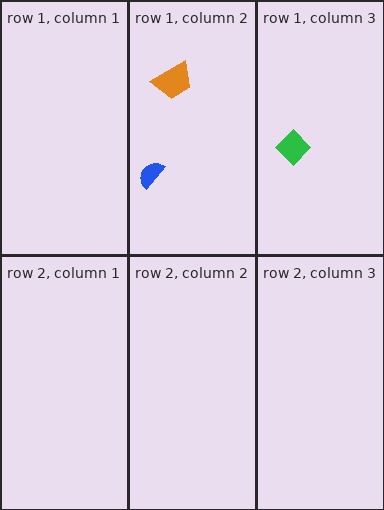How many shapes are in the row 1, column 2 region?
2.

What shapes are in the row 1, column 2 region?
The orange trapezoid, the blue semicircle.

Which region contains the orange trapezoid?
The row 1, column 2 region.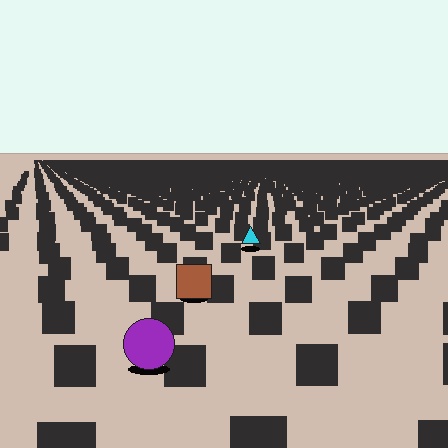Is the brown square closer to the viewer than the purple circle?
No. The purple circle is closer — you can tell from the texture gradient: the ground texture is coarser near it.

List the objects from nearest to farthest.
From nearest to farthest: the purple circle, the brown square, the cyan triangle.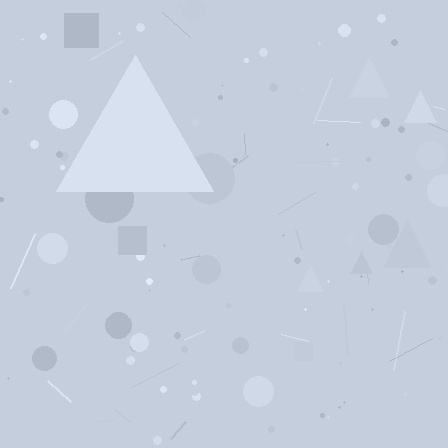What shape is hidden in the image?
A triangle is hidden in the image.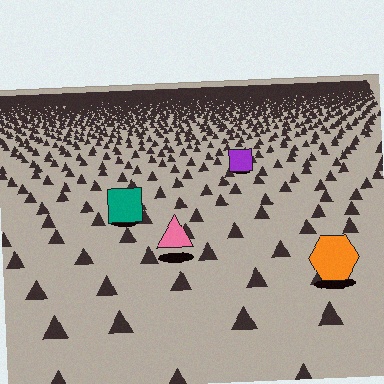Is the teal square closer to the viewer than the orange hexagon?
No. The orange hexagon is closer — you can tell from the texture gradient: the ground texture is coarser near it.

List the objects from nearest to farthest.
From nearest to farthest: the orange hexagon, the pink triangle, the teal square, the purple square.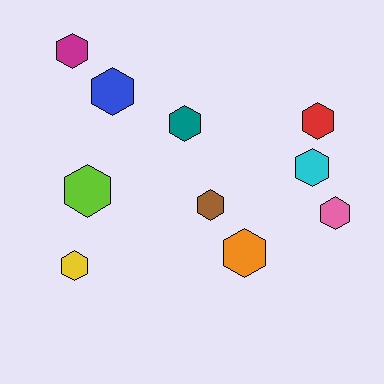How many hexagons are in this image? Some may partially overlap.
There are 10 hexagons.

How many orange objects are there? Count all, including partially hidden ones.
There is 1 orange object.